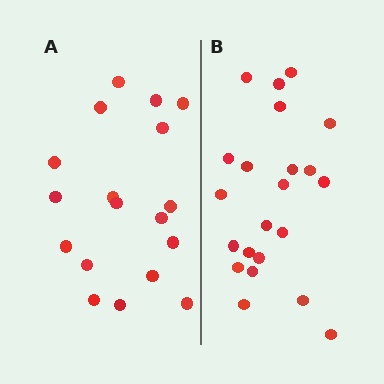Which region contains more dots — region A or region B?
Region B (the right region) has more dots.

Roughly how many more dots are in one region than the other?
Region B has about 4 more dots than region A.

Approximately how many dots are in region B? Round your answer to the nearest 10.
About 20 dots. (The exact count is 22, which rounds to 20.)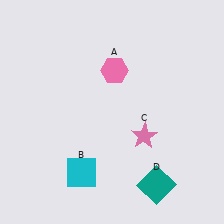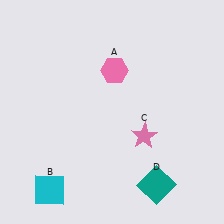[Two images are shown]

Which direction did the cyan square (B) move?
The cyan square (B) moved left.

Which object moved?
The cyan square (B) moved left.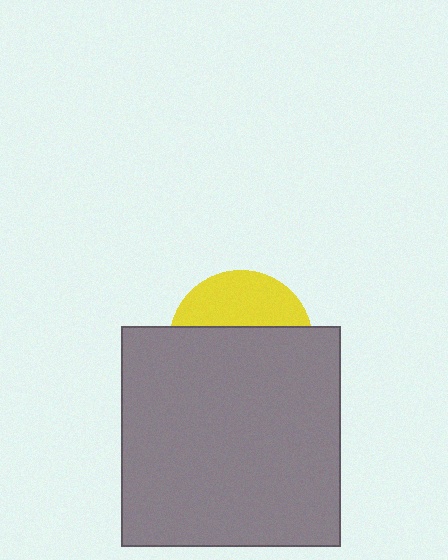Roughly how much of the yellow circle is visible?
A small part of it is visible (roughly 35%).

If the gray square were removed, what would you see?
You would see the complete yellow circle.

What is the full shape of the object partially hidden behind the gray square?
The partially hidden object is a yellow circle.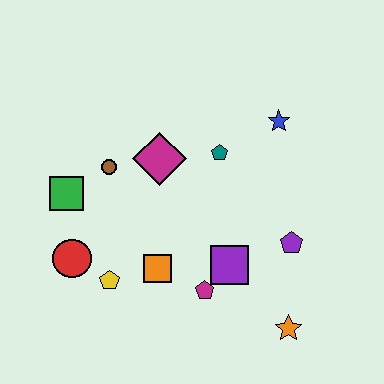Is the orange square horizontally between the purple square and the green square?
Yes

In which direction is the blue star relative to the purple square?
The blue star is above the purple square.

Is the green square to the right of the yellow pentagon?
No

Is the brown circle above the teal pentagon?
No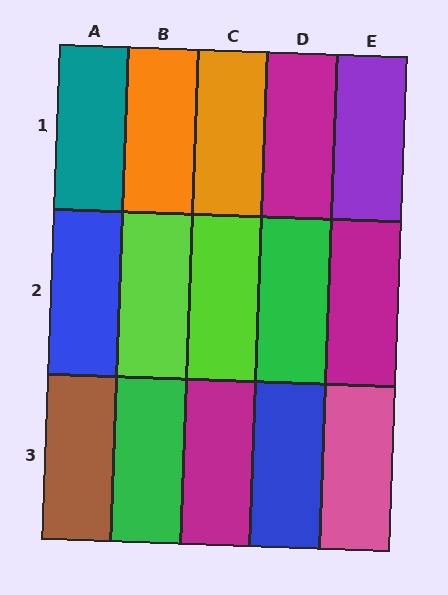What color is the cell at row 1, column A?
Teal.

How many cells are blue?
2 cells are blue.